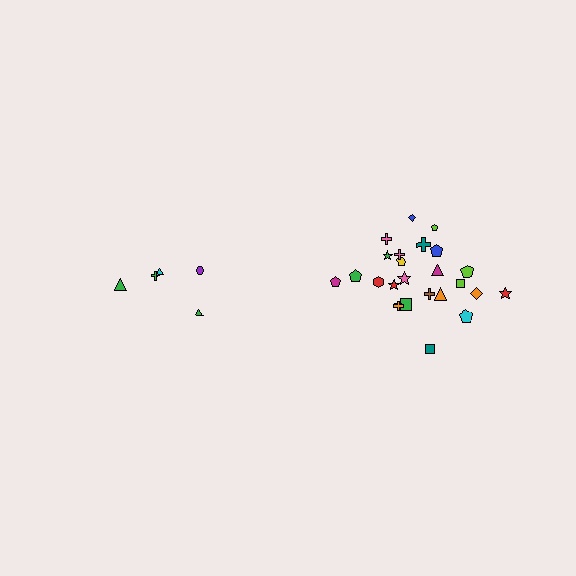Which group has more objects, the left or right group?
The right group.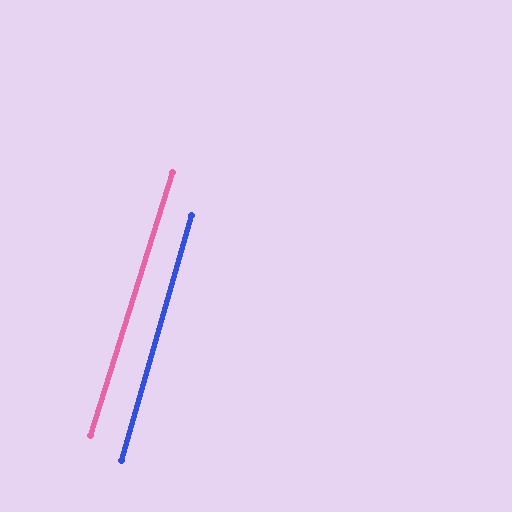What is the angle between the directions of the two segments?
Approximately 1 degree.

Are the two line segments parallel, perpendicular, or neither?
Parallel — their directions differ by only 1.4°.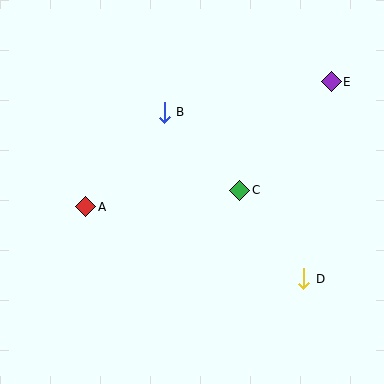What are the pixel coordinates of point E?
Point E is at (331, 82).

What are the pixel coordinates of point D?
Point D is at (304, 279).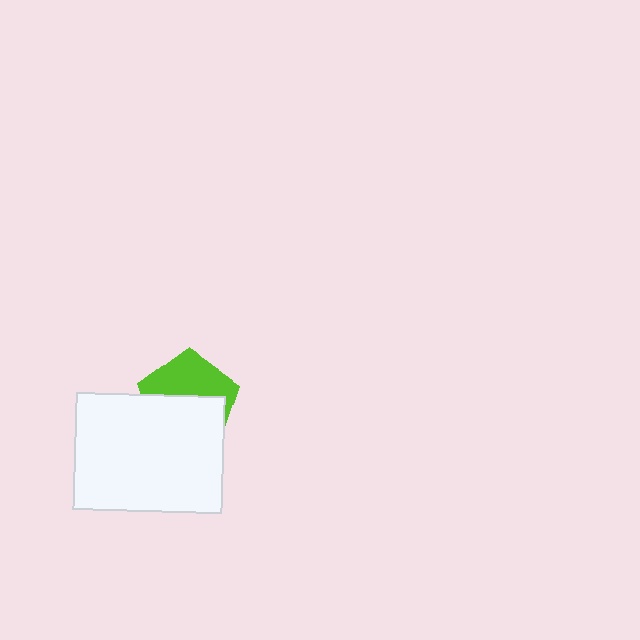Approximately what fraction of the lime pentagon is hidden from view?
Roughly 54% of the lime pentagon is hidden behind the white rectangle.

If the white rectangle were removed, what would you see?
You would see the complete lime pentagon.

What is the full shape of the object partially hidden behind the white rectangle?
The partially hidden object is a lime pentagon.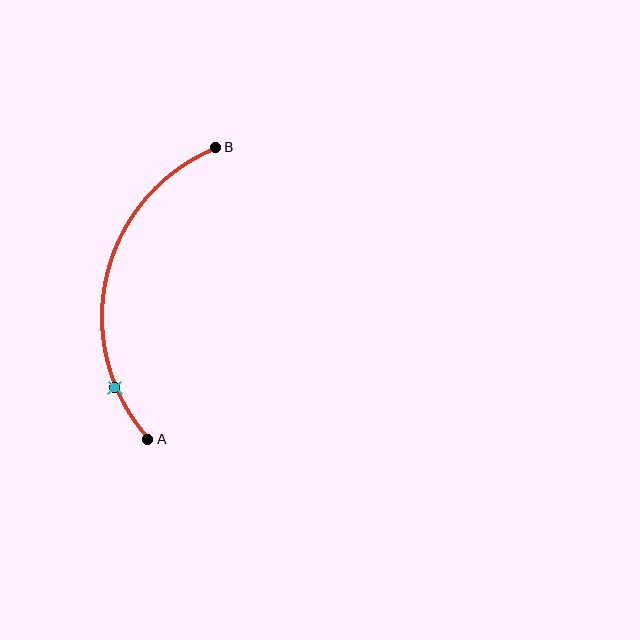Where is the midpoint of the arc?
The arc midpoint is the point on the curve farthest from the straight line joining A and B. It sits to the left of that line.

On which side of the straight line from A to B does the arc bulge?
The arc bulges to the left of the straight line connecting A and B.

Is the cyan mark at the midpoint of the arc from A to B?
No. The cyan mark lies on the arc but is closer to endpoint A. The arc midpoint would be at the point on the curve equidistant along the arc from both A and B.